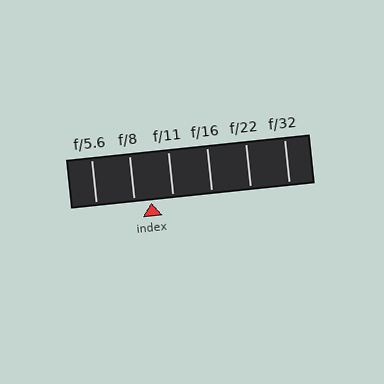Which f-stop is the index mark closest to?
The index mark is closest to f/8.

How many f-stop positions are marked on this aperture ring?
There are 6 f-stop positions marked.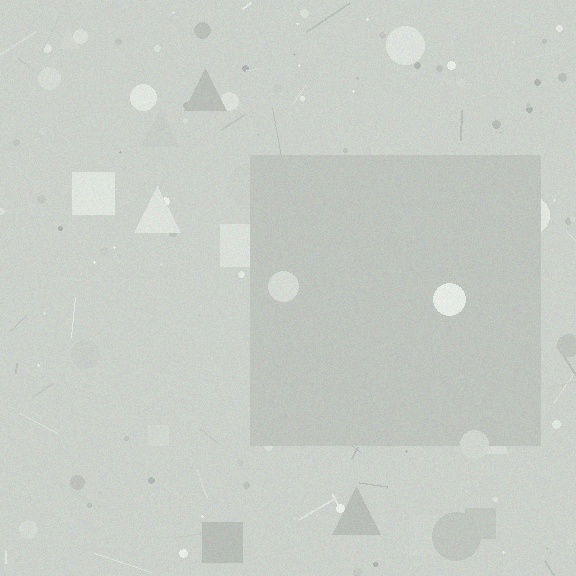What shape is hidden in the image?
A square is hidden in the image.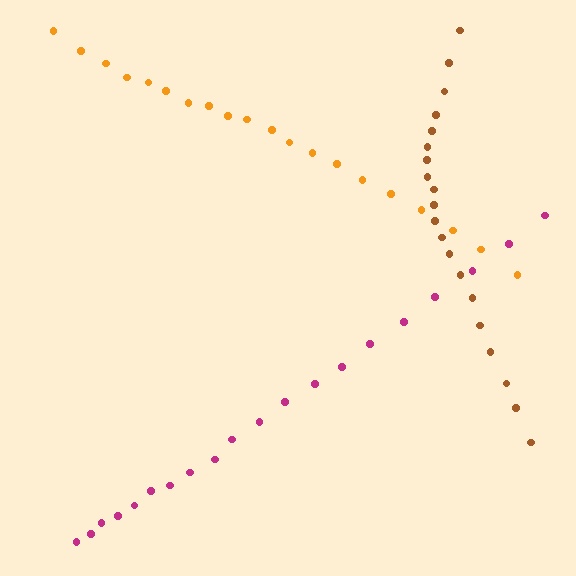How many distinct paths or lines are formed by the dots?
There are 3 distinct paths.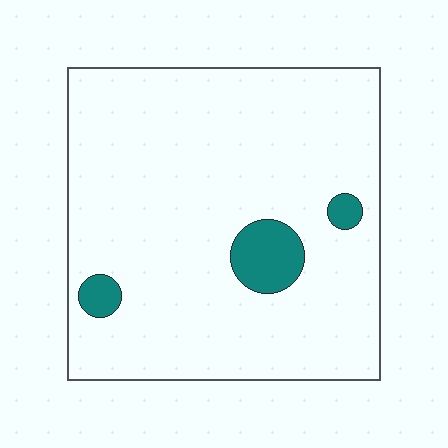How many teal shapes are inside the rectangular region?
3.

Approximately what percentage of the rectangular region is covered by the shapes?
Approximately 5%.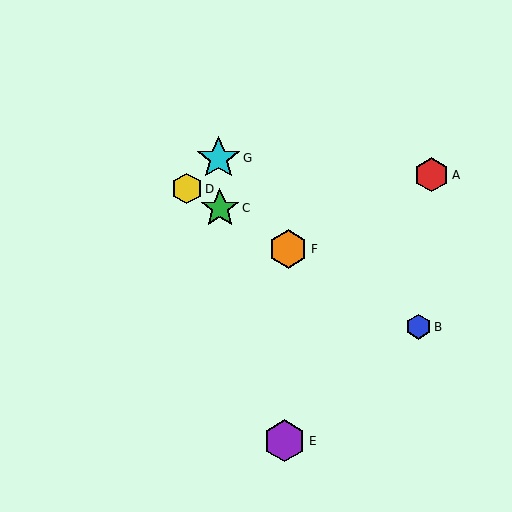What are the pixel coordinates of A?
Object A is at (432, 175).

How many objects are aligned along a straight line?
4 objects (B, C, D, F) are aligned along a straight line.